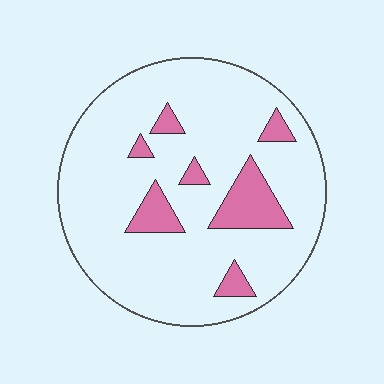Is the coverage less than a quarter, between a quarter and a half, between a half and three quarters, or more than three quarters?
Less than a quarter.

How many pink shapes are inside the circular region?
7.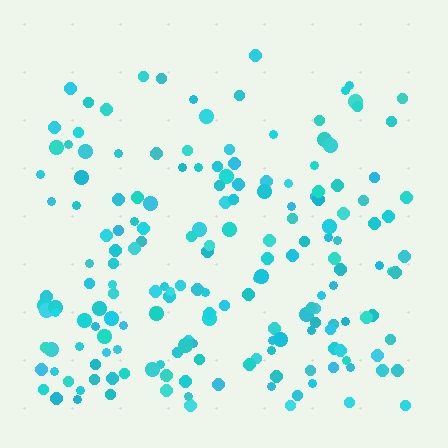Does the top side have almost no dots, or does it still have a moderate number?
Still a moderate number, just noticeably fewer than the bottom.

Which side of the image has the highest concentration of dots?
The bottom.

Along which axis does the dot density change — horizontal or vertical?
Vertical.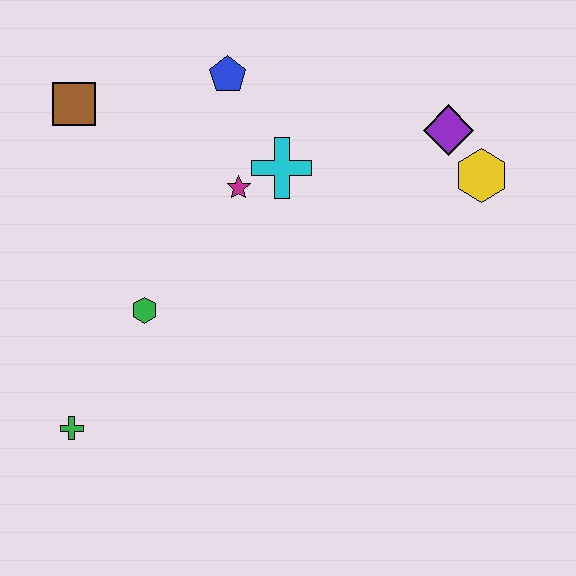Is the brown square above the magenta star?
Yes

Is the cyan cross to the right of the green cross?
Yes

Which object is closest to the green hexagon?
The green cross is closest to the green hexagon.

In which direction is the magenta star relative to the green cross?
The magenta star is above the green cross.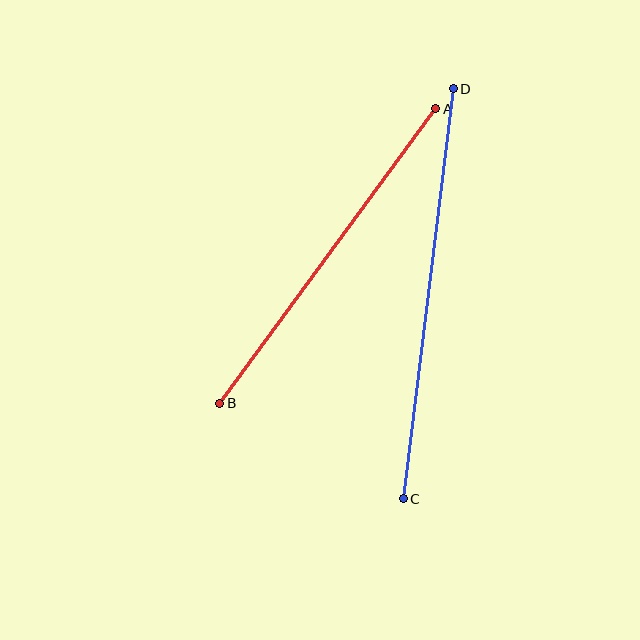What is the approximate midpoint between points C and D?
The midpoint is at approximately (428, 294) pixels.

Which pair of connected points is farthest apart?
Points C and D are farthest apart.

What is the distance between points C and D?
The distance is approximately 413 pixels.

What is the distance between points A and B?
The distance is approximately 365 pixels.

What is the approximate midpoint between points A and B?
The midpoint is at approximately (328, 256) pixels.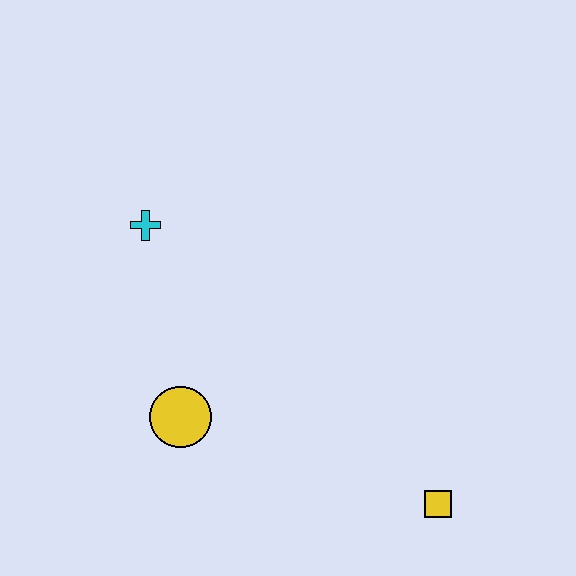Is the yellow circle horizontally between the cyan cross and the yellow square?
Yes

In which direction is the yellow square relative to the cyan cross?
The yellow square is to the right of the cyan cross.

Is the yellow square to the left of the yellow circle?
No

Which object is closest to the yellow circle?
The cyan cross is closest to the yellow circle.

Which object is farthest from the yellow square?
The cyan cross is farthest from the yellow square.